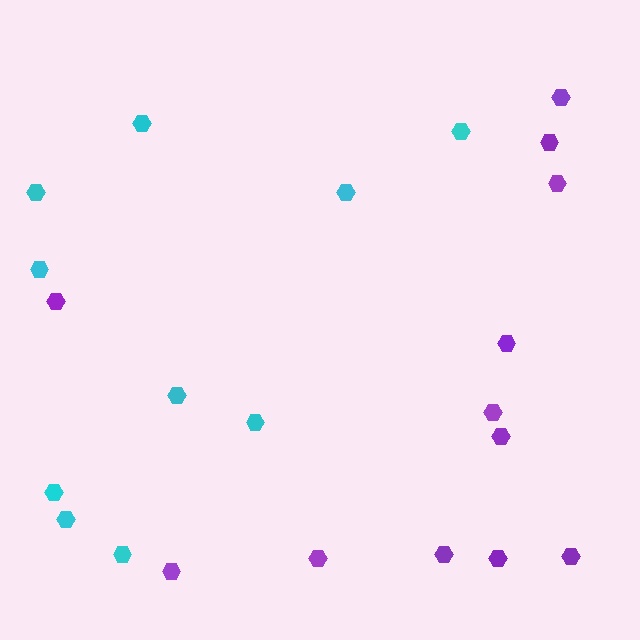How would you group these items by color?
There are 2 groups: one group of purple hexagons (12) and one group of cyan hexagons (10).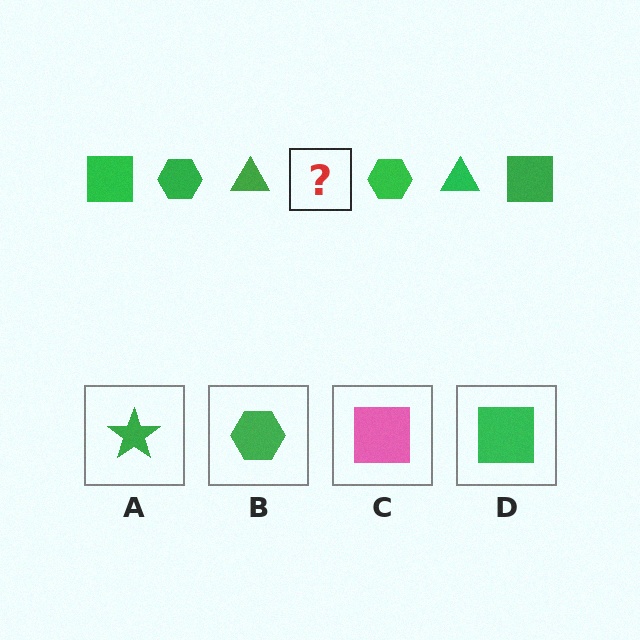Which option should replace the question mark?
Option D.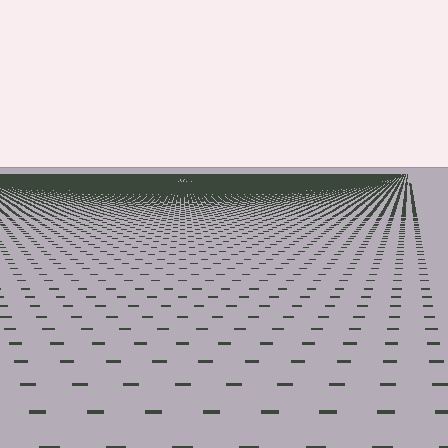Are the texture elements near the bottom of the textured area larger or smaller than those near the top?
Larger. Near the bottom, elements are closer to the viewer and appear at a bigger on-screen size.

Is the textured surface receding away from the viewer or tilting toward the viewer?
The surface is receding away from the viewer. Texture elements get smaller and denser toward the top.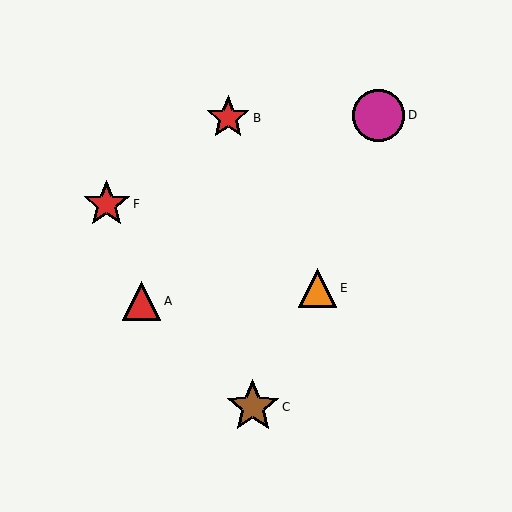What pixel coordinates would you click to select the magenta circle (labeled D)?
Click at (379, 115) to select the magenta circle D.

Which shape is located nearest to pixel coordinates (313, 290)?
The orange triangle (labeled E) at (317, 288) is nearest to that location.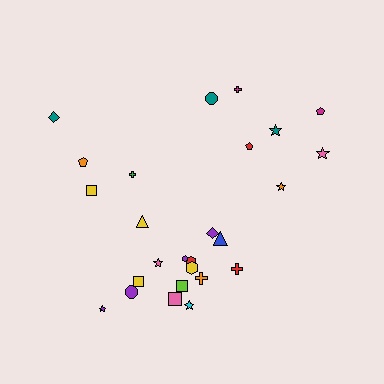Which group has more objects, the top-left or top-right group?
The top-right group.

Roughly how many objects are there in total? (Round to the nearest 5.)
Roughly 25 objects in total.